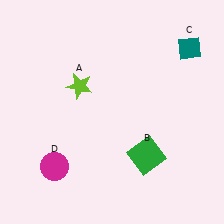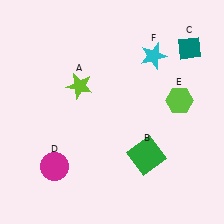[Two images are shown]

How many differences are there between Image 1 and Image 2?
There are 2 differences between the two images.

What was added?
A lime hexagon (E), a cyan star (F) were added in Image 2.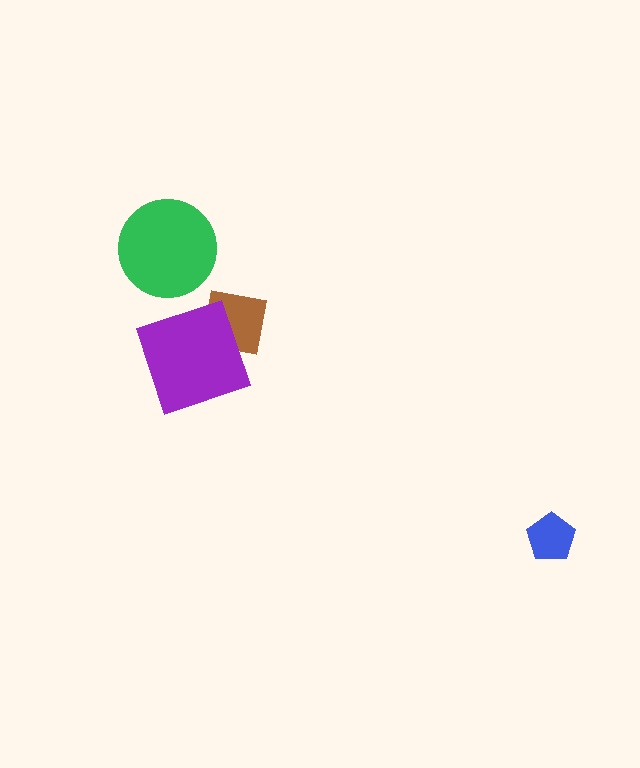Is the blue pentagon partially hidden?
No, no other shape covers it.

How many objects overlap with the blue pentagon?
0 objects overlap with the blue pentagon.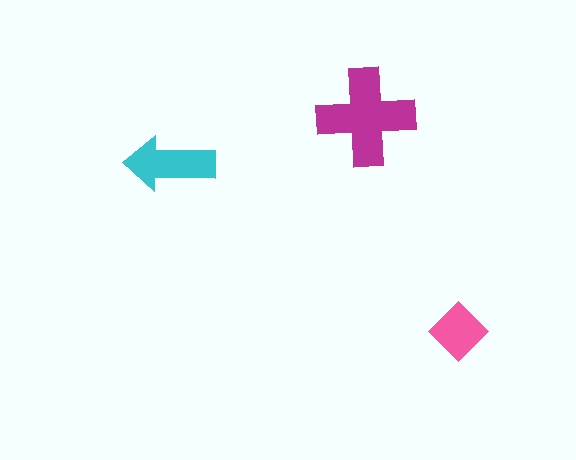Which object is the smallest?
The pink diamond.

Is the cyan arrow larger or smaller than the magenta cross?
Smaller.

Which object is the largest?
The magenta cross.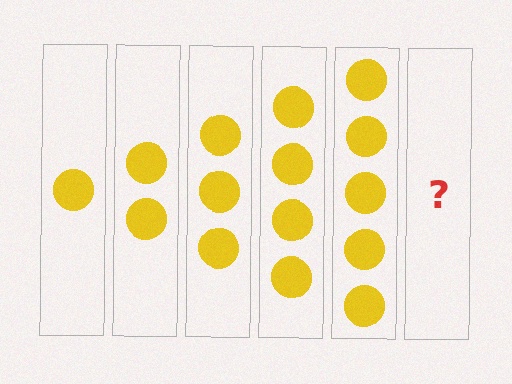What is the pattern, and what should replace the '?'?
The pattern is that each step adds one more circle. The '?' should be 6 circles.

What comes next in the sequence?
The next element should be 6 circles.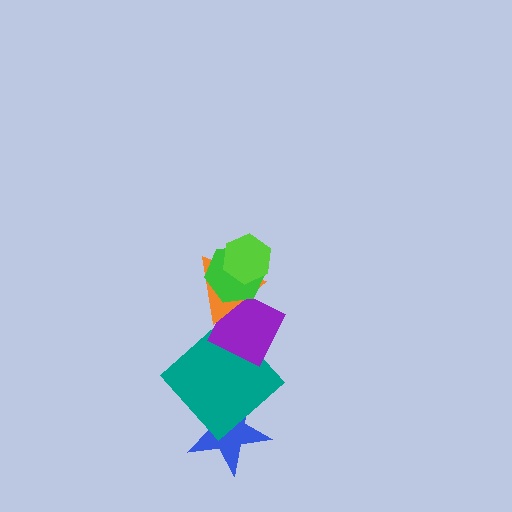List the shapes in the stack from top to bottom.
From top to bottom: the lime hexagon, the green hexagon, the orange triangle, the purple diamond, the teal diamond, the blue star.